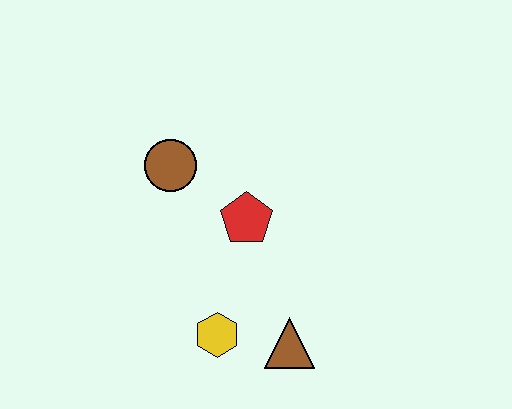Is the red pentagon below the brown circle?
Yes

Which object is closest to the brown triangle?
The yellow hexagon is closest to the brown triangle.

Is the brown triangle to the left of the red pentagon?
No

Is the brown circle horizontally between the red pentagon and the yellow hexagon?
No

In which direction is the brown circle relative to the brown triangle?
The brown circle is above the brown triangle.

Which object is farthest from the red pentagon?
The brown triangle is farthest from the red pentagon.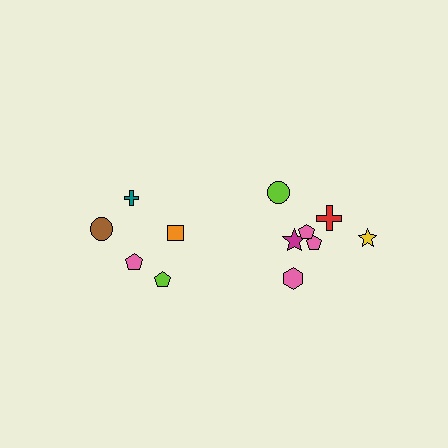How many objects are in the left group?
There are 5 objects.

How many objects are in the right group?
There are 7 objects.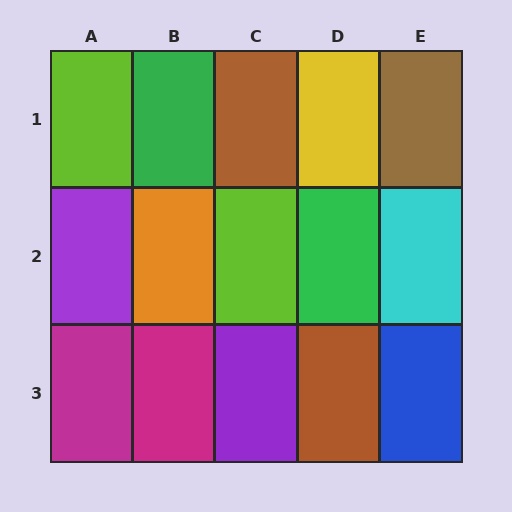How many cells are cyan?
1 cell is cyan.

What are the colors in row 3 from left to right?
Magenta, magenta, purple, brown, blue.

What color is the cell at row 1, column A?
Lime.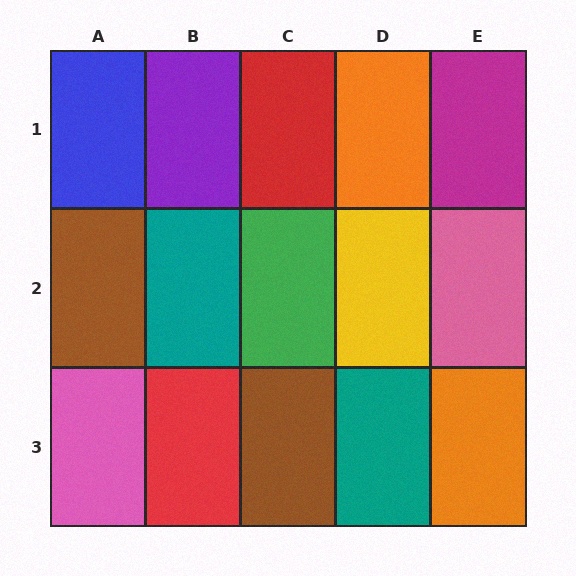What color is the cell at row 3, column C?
Brown.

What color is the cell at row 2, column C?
Green.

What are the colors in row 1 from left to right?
Blue, purple, red, orange, magenta.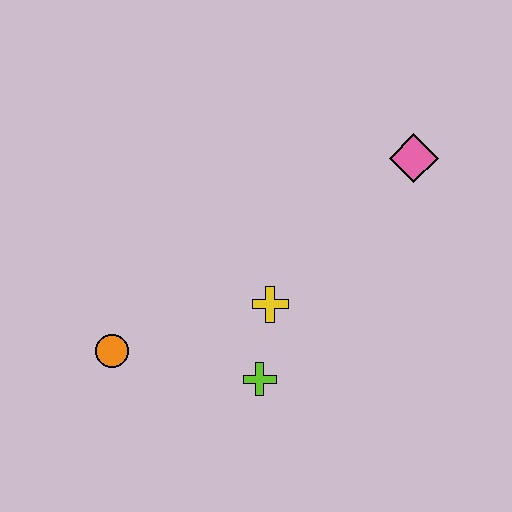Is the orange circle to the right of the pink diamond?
No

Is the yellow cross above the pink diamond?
No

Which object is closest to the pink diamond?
The yellow cross is closest to the pink diamond.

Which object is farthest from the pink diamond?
The orange circle is farthest from the pink diamond.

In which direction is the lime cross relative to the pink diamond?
The lime cross is below the pink diamond.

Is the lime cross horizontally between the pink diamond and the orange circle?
Yes